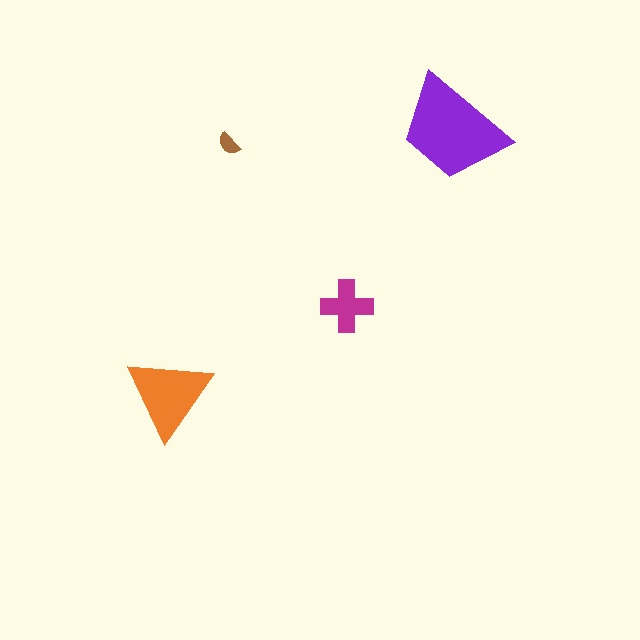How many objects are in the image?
There are 4 objects in the image.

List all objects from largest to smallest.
The purple trapezoid, the orange triangle, the magenta cross, the brown semicircle.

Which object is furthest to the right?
The purple trapezoid is rightmost.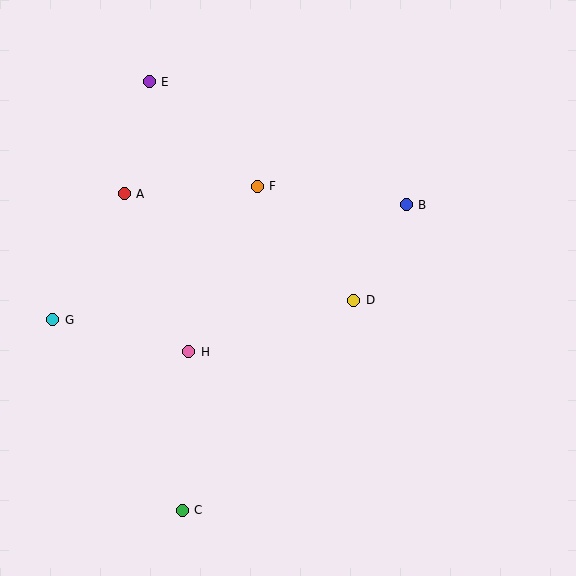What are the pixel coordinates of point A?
Point A is at (124, 194).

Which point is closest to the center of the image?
Point D at (354, 300) is closest to the center.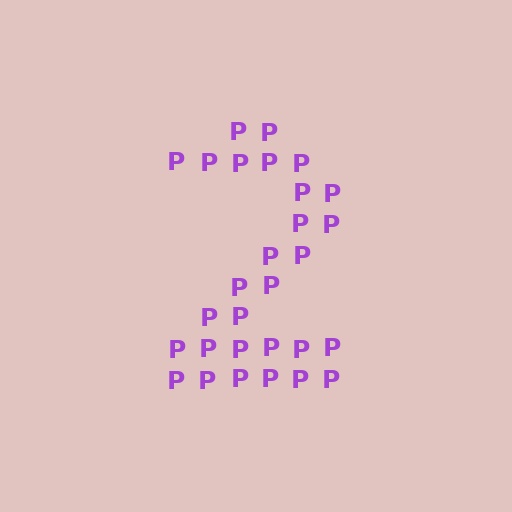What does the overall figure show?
The overall figure shows the digit 2.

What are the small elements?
The small elements are letter P's.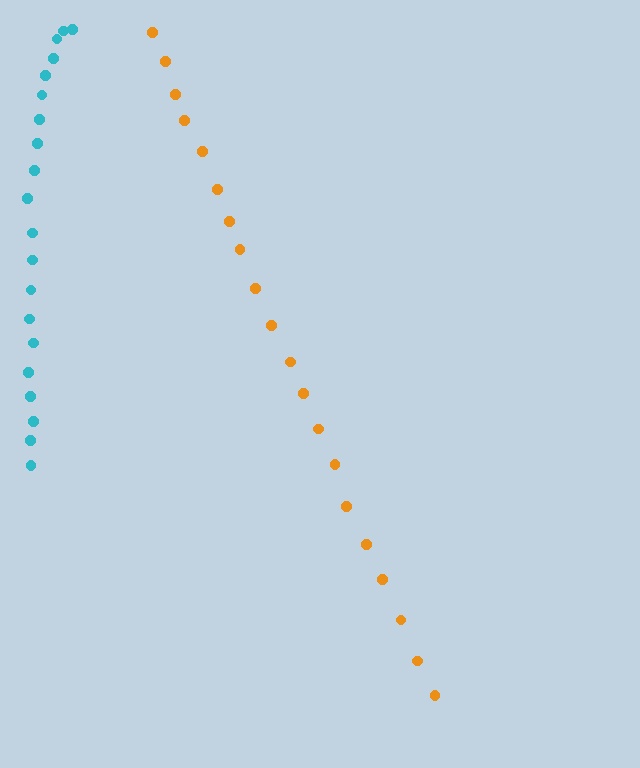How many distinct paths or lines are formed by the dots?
There are 2 distinct paths.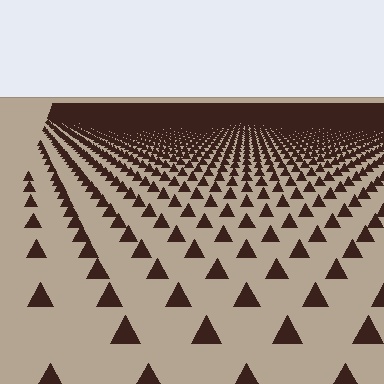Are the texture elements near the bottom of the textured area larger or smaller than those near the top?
Larger. Near the bottom, elements are closer to the viewer and appear at a bigger on-screen size.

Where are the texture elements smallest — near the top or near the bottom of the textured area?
Near the top.